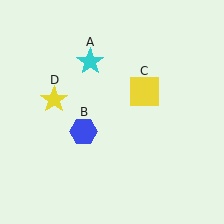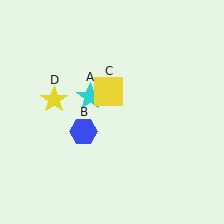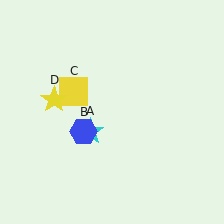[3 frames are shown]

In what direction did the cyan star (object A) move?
The cyan star (object A) moved down.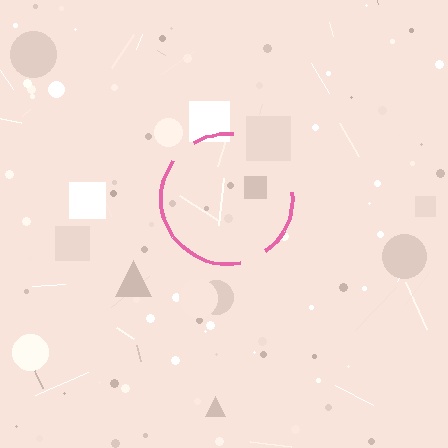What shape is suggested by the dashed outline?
The dashed outline suggests a circle.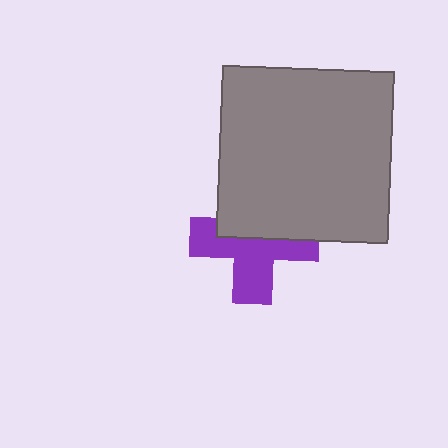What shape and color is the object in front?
The object in front is a gray square.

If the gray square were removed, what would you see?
You would see the complete purple cross.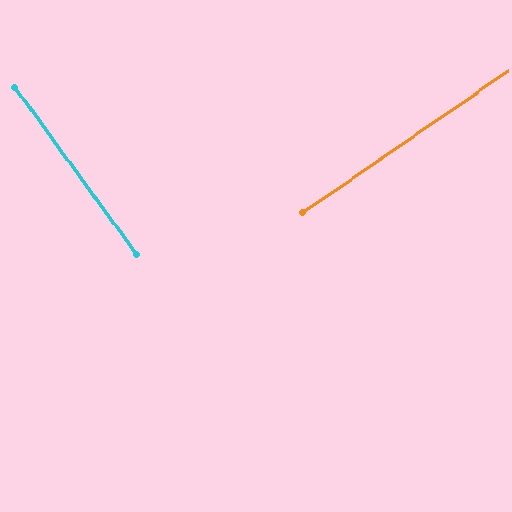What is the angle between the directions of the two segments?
Approximately 89 degrees.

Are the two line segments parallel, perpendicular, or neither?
Perpendicular — they meet at approximately 89°.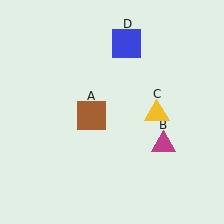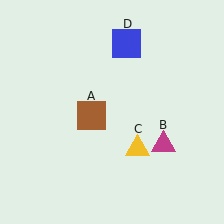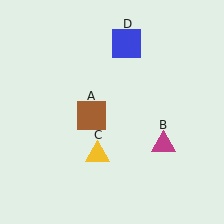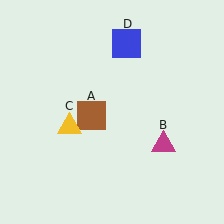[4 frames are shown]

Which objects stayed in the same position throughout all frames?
Brown square (object A) and magenta triangle (object B) and blue square (object D) remained stationary.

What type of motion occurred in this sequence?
The yellow triangle (object C) rotated clockwise around the center of the scene.